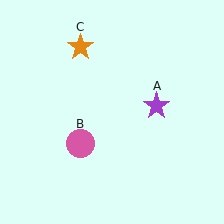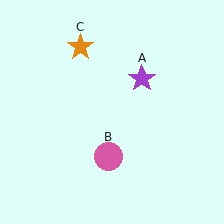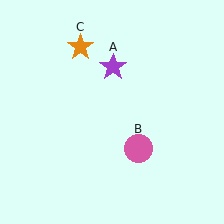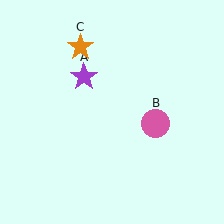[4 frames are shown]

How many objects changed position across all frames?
2 objects changed position: purple star (object A), pink circle (object B).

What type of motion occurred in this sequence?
The purple star (object A), pink circle (object B) rotated counterclockwise around the center of the scene.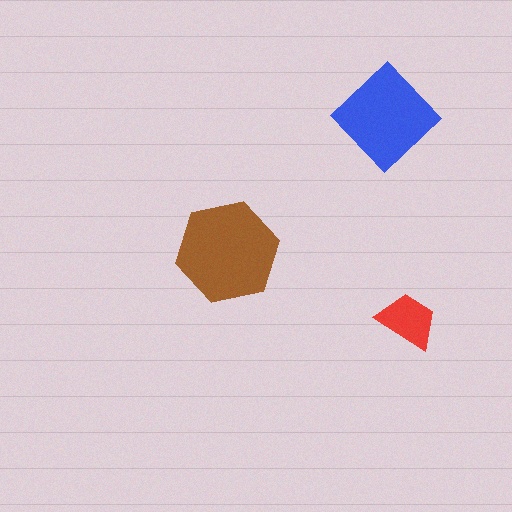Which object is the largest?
The brown hexagon.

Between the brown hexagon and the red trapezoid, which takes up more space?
The brown hexagon.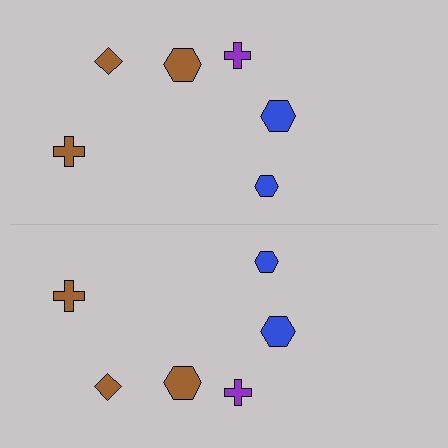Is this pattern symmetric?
Yes, this pattern has bilateral (reflection) symmetry.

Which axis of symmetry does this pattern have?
The pattern has a horizontal axis of symmetry running through the center of the image.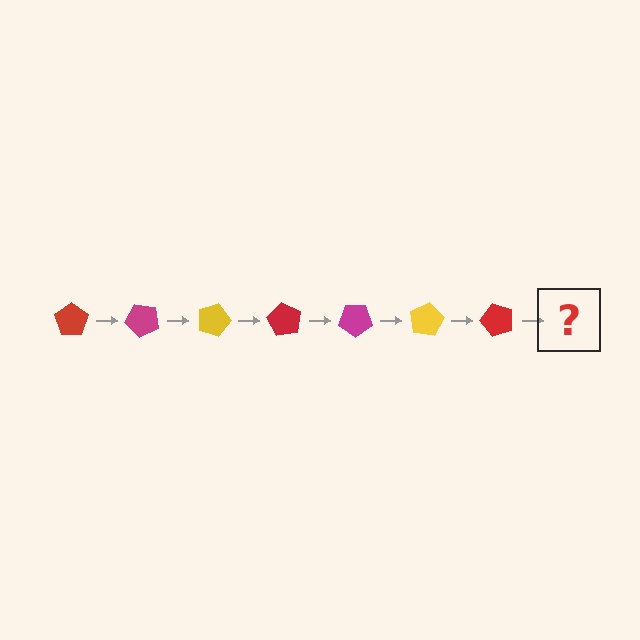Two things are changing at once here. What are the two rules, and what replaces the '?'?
The two rules are that it rotates 45 degrees each step and the color cycles through red, magenta, and yellow. The '?' should be a magenta pentagon, rotated 315 degrees from the start.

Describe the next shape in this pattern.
It should be a magenta pentagon, rotated 315 degrees from the start.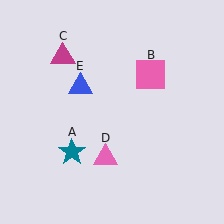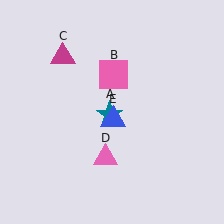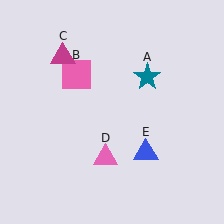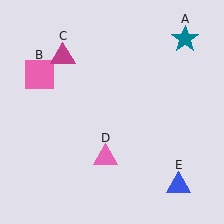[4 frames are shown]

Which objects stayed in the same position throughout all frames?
Magenta triangle (object C) and pink triangle (object D) remained stationary.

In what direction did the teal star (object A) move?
The teal star (object A) moved up and to the right.